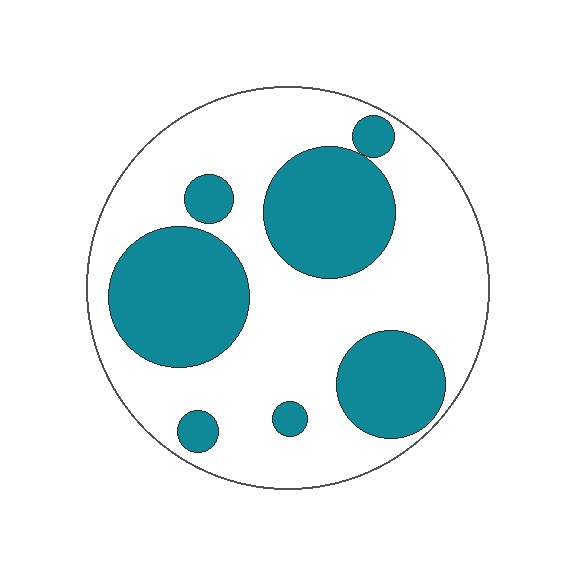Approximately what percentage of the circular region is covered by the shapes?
Approximately 35%.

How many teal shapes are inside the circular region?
7.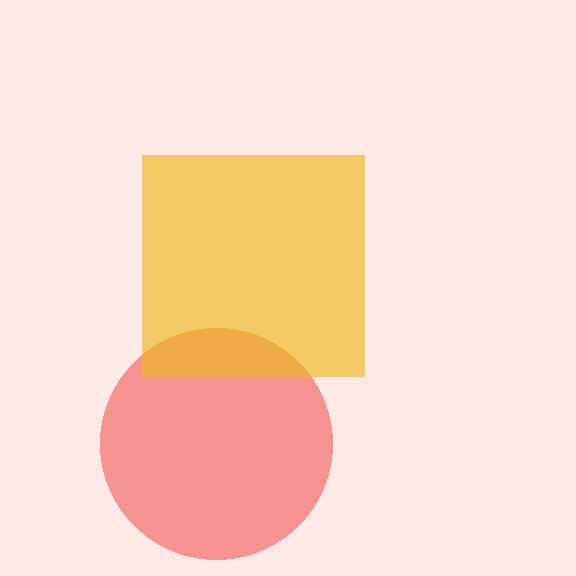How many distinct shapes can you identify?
There are 2 distinct shapes: a red circle, a yellow square.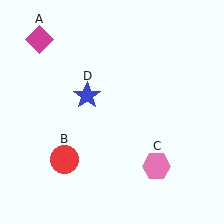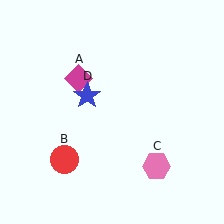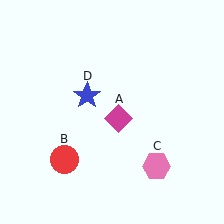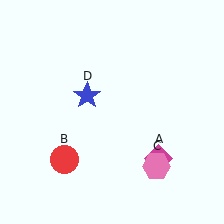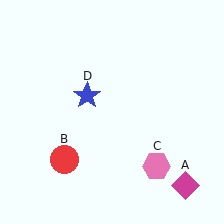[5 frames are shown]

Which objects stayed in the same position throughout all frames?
Red circle (object B) and pink hexagon (object C) and blue star (object D) remained stationary.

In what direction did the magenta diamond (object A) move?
The magenta diamond (object A) moved down and to the right.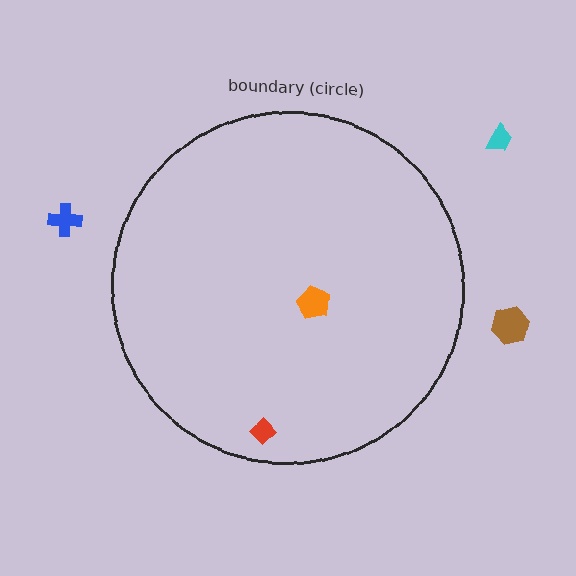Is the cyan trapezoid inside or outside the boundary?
Outside.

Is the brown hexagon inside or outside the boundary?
Outside.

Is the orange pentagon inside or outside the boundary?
Inside.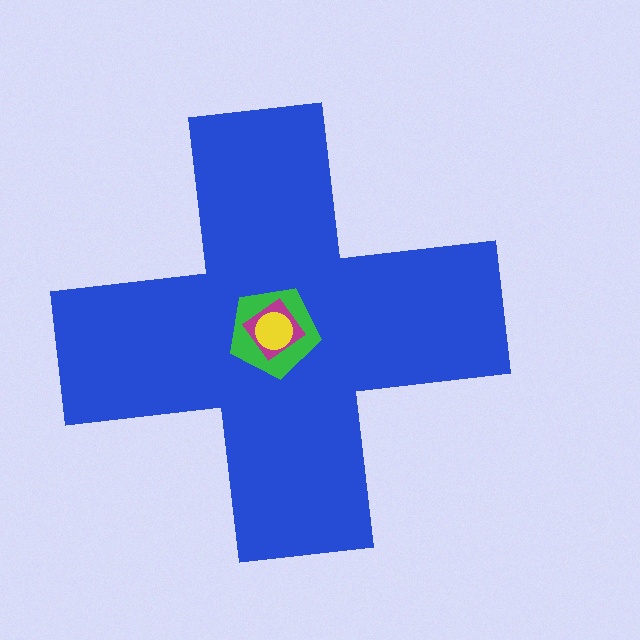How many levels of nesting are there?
4.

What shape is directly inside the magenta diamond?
The yellow circle.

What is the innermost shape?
The yellow circle.